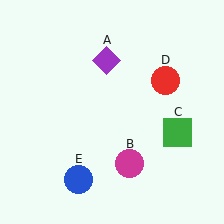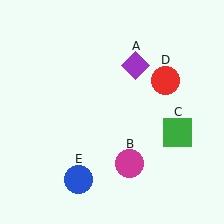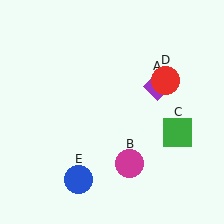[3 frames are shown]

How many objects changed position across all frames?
1 object changed position: purple diamond (object A).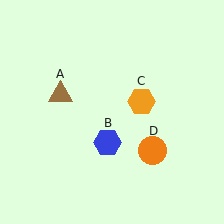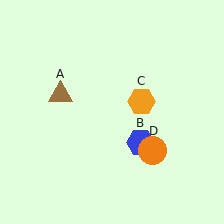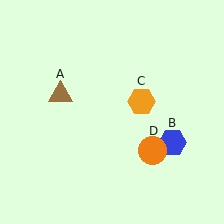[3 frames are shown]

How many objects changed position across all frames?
1 object changed position: blue hexagon (object B).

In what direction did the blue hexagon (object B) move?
The blue hexagon (object B) moved right.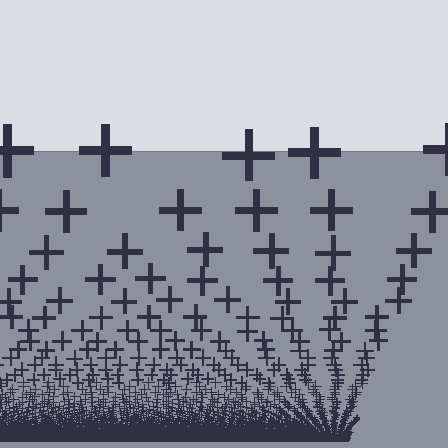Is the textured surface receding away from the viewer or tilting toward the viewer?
The surface appears to tilt toward the viewer. Texture elements get larger and sparser toward the top.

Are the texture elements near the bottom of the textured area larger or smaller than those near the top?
Smaller. The gradient is inverted — elements near the bottom are smaller and denser.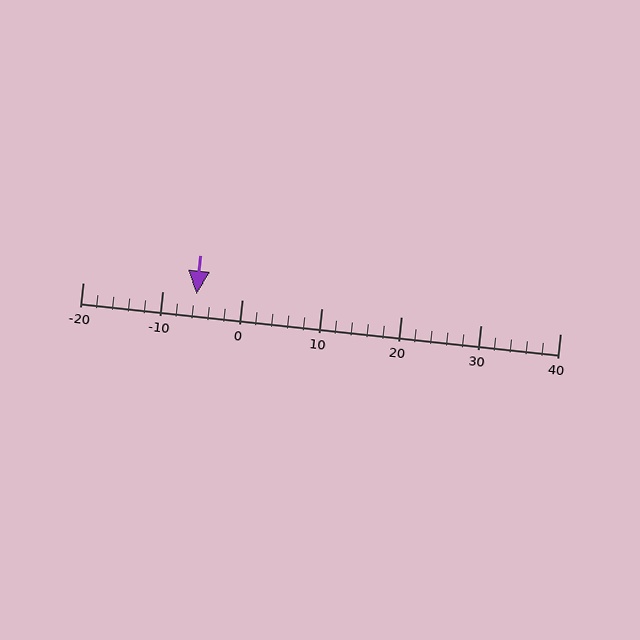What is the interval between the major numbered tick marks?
The major tick marks are spaced 10 units apart.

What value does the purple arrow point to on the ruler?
The purple arrow points to approximately -6.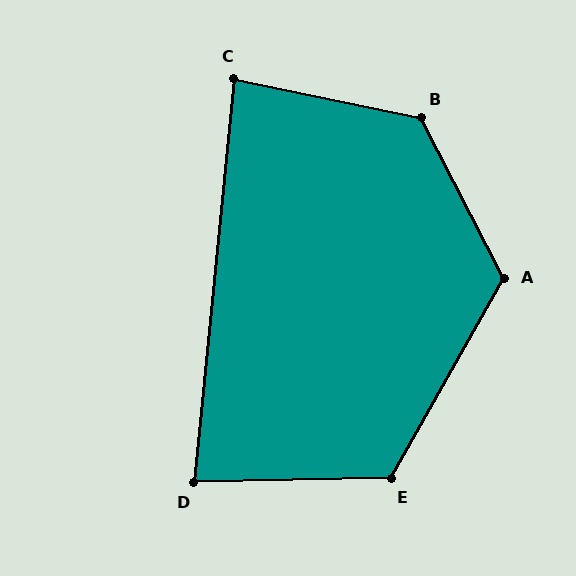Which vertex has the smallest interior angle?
D, at approximately 83 degrees.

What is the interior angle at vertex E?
Approximately 121 degrees (obtuse).